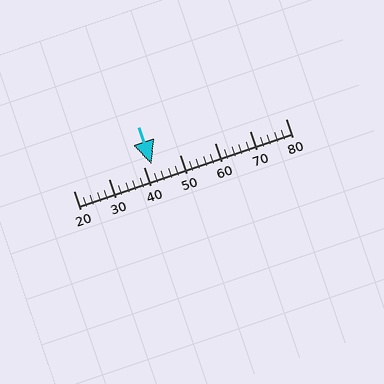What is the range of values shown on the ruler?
The ruler shows values from 20 to 80.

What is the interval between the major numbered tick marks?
The major tick marks are spaced 10 units apart.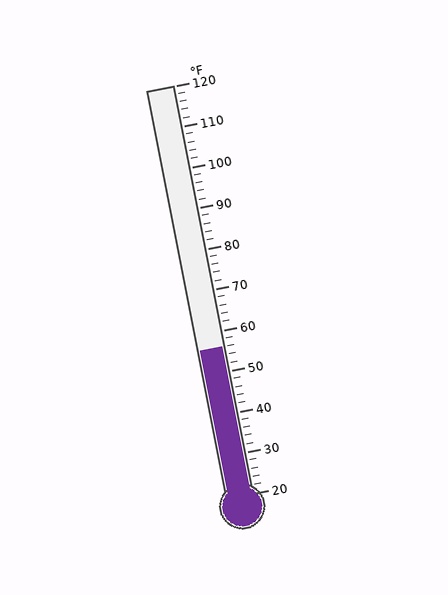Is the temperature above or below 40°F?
The temperature is above 40°F.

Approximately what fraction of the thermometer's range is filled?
The thermometer is filled to approximately 35% of its range.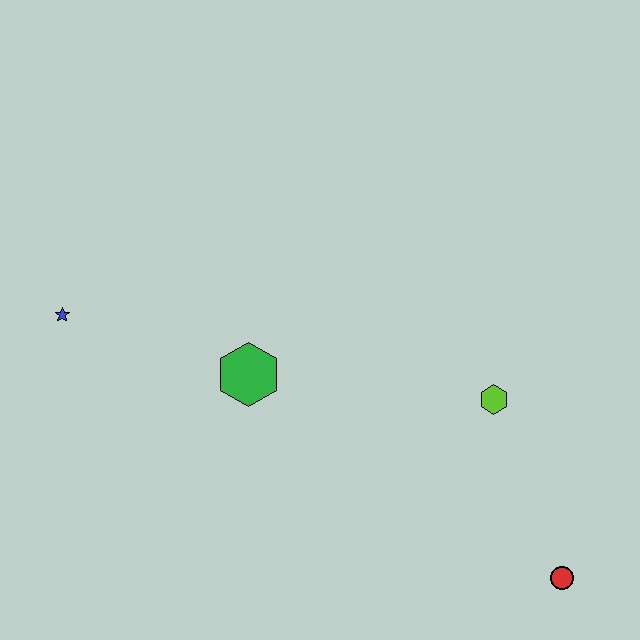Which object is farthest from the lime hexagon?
The blue star is farthest from the lime hexagon.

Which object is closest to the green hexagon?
The blue star is closest to the green hexagon.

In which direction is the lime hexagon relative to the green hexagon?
The lime hexagon is to the right of the green hexagon.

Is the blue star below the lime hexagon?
No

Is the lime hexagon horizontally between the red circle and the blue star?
Yes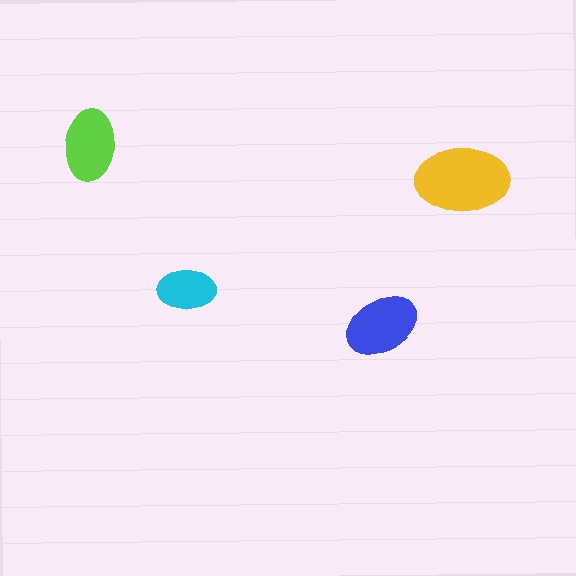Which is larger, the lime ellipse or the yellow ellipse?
The yellow one.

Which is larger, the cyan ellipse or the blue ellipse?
The blue one.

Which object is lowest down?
The blue ellipse is bottommost.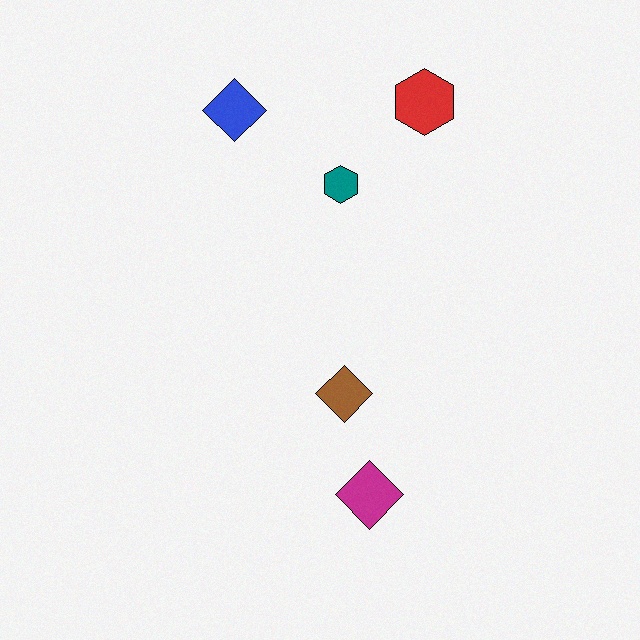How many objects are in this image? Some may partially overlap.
There are 5 objects.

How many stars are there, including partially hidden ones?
There are no stars.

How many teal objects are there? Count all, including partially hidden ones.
There is 1 teal object.